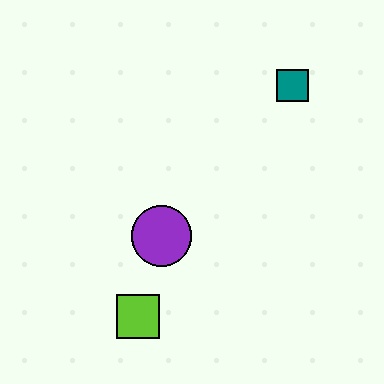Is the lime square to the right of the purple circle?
No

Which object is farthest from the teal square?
The lime square is farthest from the teal square.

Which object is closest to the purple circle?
The lime square is closest to the purple circle.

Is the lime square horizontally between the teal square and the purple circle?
No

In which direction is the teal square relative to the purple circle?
The teal square is above the purple circle.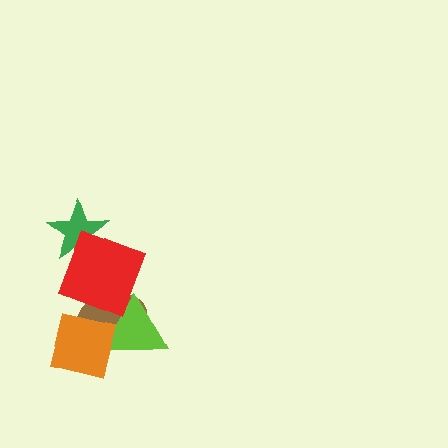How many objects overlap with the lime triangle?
3 objects overlap with the lime triangle.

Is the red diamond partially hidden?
Yes, it is partially covered by another shape.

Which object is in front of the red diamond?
The orange square is in front of the red diamond.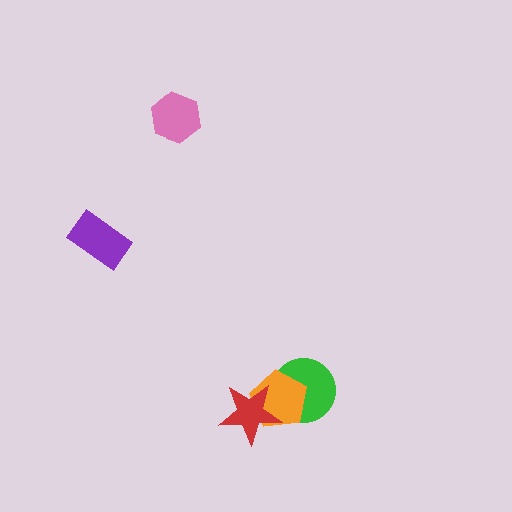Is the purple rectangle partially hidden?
No, no other shape covers it.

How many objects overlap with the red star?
2 objects overlap with the red star.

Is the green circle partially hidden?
Yes, it is partially covered by another shape.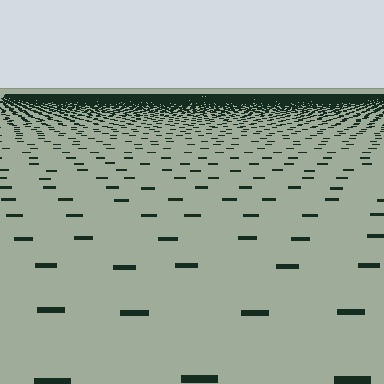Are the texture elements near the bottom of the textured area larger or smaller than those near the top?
Larger. Near the bottom, elements are closer to the viewer and appear at a bigger on-screen size.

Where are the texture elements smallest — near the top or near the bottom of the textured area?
Near the top.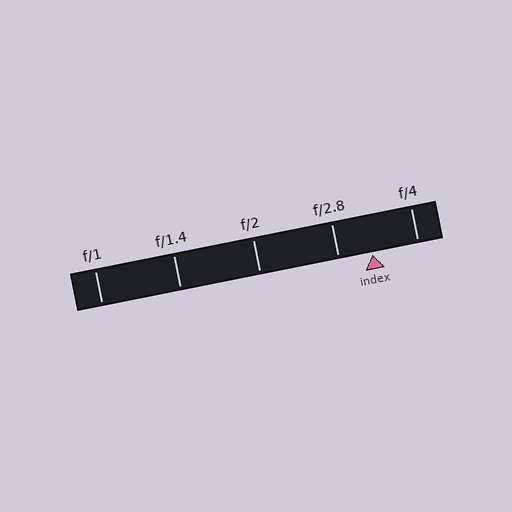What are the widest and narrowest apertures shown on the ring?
The widest aperture shown is f/1 and the narrowest is f/4.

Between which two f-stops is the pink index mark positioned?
The index mark is between f/2.8 and f/4.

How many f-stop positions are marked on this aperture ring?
There are 5 f-stop positions marked.